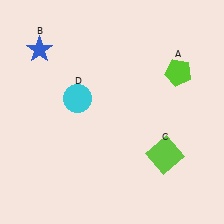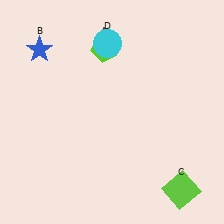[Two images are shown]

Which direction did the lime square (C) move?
The lime square (C) moved down.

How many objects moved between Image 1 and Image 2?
3 objects moved between the two images.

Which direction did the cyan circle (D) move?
The cyan circle (D) moved up.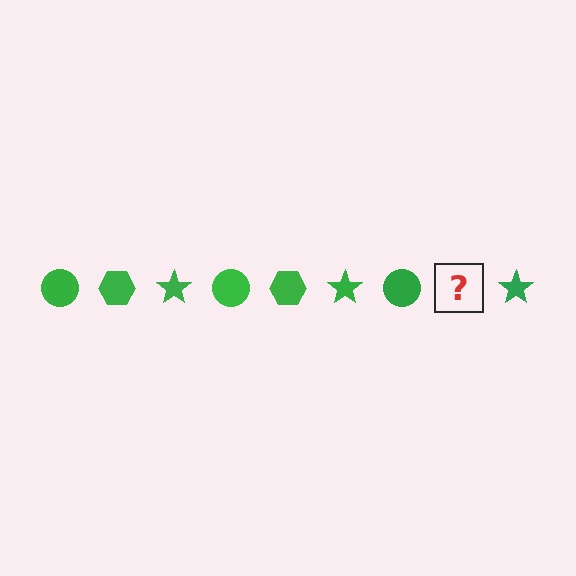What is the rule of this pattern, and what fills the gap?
The rule is that the pattern cycles through circle, hexagon, star shapes in green. The gap should be filled with a green hexagon.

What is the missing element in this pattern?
The missing element is a green hexagon.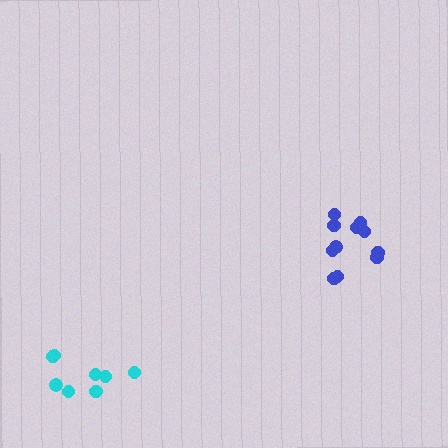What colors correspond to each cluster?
The clusters are colored: cyan, blue.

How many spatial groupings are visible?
There are 2 spatial groupings.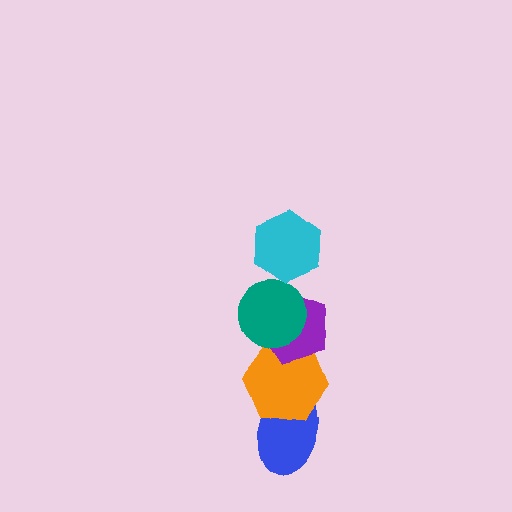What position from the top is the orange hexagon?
The orange hexagon is 4th from the top.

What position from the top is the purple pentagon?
The purple pentagon is 3rd from the top.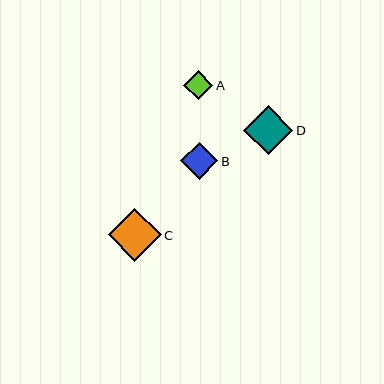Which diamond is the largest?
Diamond C is the largest with a size of approximately 52 pixels.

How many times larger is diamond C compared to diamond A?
Diamond C is approximately 1.8 times the size of diamond A.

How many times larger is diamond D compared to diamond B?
Diamond D is approximately 1.3 times the size of diamond B.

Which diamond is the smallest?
Diamond A is the smallest with a size of approximately 29 pixels.